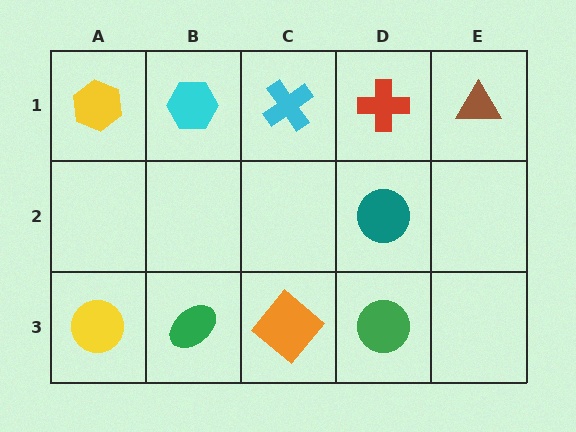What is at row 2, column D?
A teal circle.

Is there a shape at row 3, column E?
No, that cell is empty.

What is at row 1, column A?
A yellow hexagon.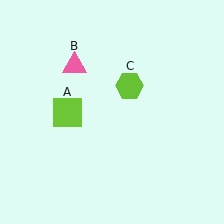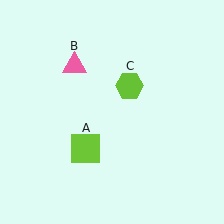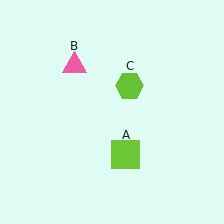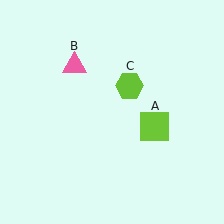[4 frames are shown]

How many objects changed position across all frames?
1 object changed position: lime square (object A).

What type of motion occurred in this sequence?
The lime square (object A) rotated counterclockwise around the center of the scene.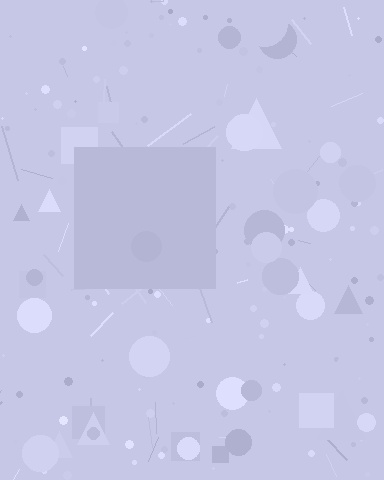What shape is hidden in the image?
A square is hidden in the image.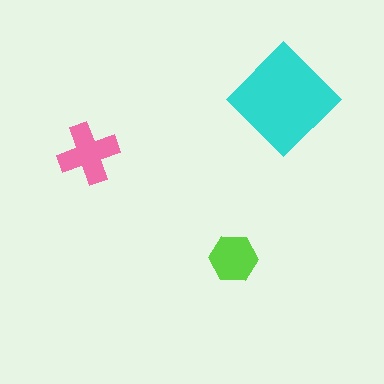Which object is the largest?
The cyan diamond.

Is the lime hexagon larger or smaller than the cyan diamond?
Smaller.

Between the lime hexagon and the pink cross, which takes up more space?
The pink cross.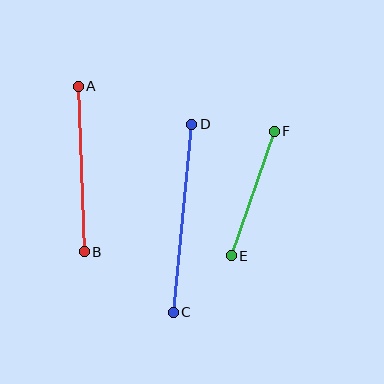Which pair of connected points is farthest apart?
Points C and D are farthest apart.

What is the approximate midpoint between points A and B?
The midpoint is at approximately (81, 169) pixels.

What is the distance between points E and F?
The distance is approximately 132 pixels.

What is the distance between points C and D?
The distance is approximately 189 pixels.